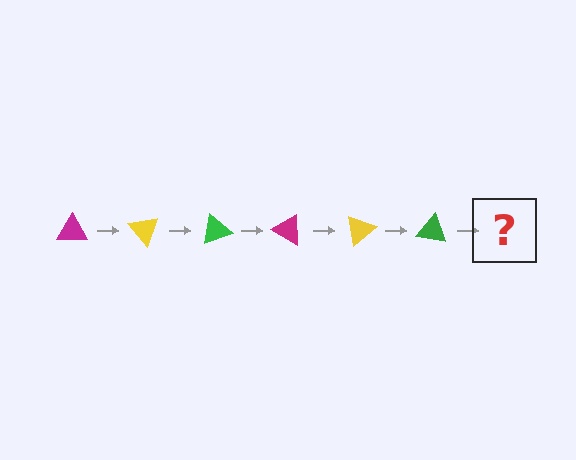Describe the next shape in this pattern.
It should be a magenta triangle, rotated 300 degrees from the start.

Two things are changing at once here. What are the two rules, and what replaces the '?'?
The two rules are that it rotates 50 degrees each step and the color cycles through magenta, yellow, and green. The '?' should be a magenta triangle, rotated 300 degrees from the start.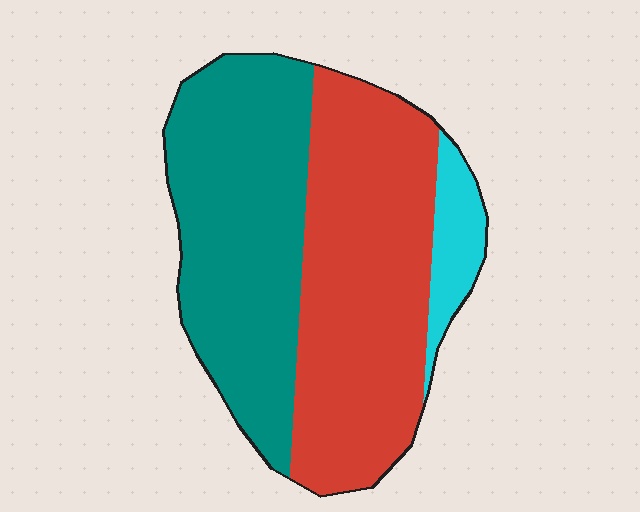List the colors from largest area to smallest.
From largest to smallest: red, teal, cyan.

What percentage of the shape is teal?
Teal covers roughly 45% of the shape.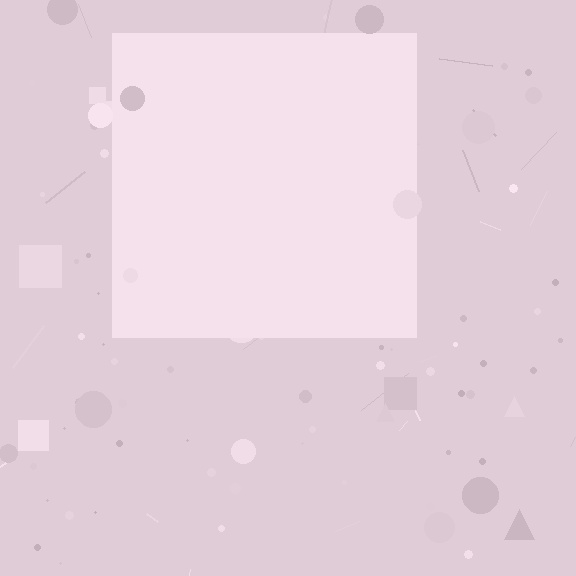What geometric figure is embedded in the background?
A square is embedded in the background.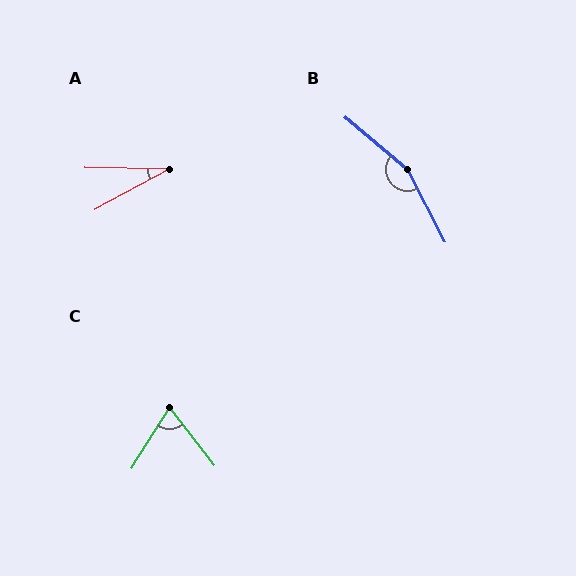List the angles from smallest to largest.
A (29°), C (70°), B (158°).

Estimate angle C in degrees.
Approximately 70 degrees.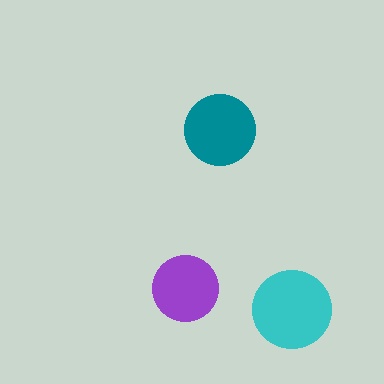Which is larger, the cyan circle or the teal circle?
The cyan one.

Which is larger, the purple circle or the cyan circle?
The cyan one.